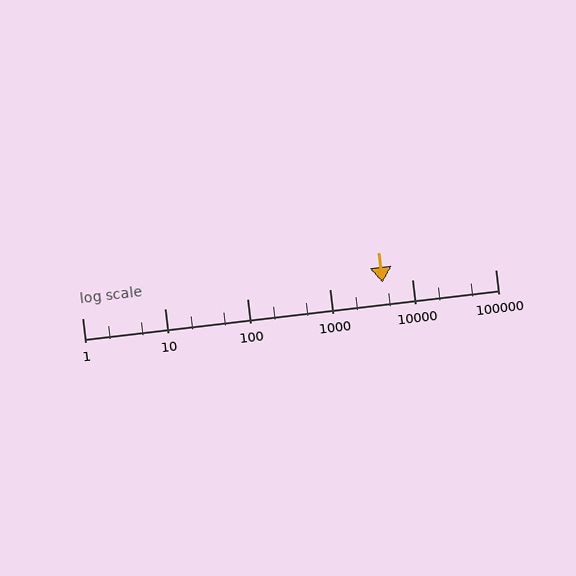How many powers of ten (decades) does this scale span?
The scale spans 5 decades, from 1 to 100000.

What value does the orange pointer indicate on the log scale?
The pointer indicates approximately 4300.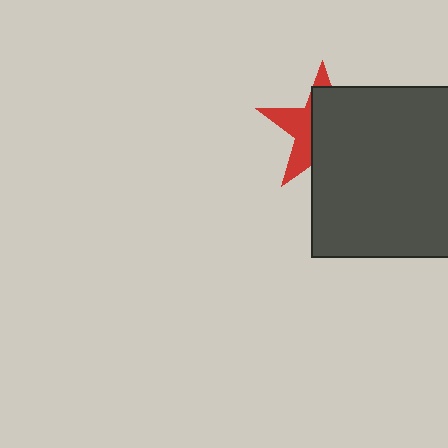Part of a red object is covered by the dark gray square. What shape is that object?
It is a star.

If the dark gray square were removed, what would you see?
You would see the complete red star.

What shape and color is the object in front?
The object in front is a dark gray square.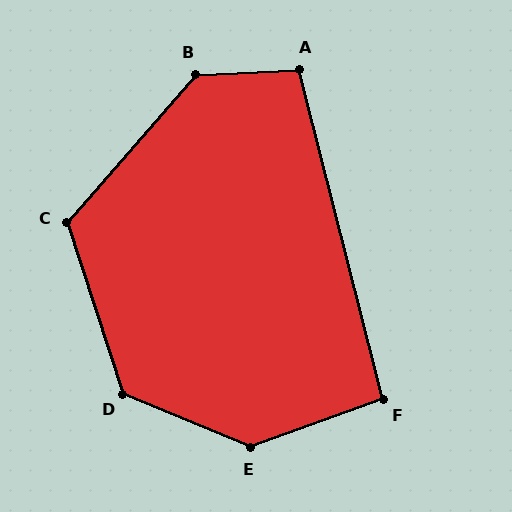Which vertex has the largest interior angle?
E, at approximately 137 degrees.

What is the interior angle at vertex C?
Approximately 121 degrees (obtuse).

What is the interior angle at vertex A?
Approximately 102 degrees (obtuse).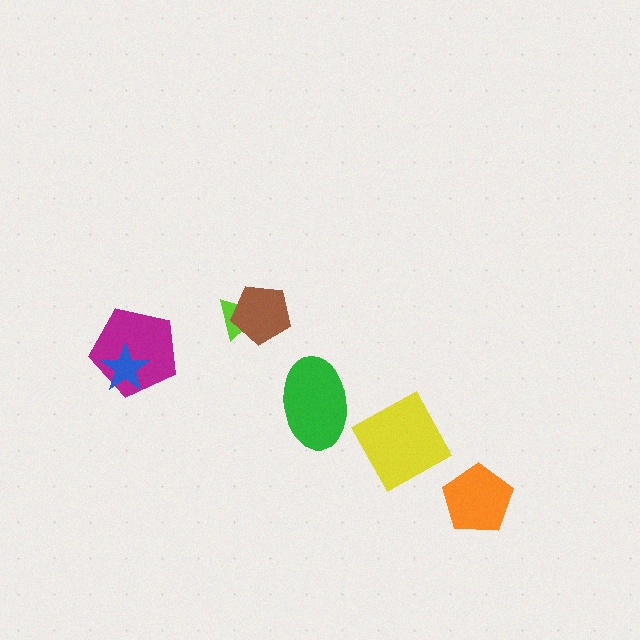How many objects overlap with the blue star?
1 object overlaps with the blue star.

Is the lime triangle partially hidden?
Yes, it is partially covered by another shape.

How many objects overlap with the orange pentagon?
0 objects overlap with the orange pentagon.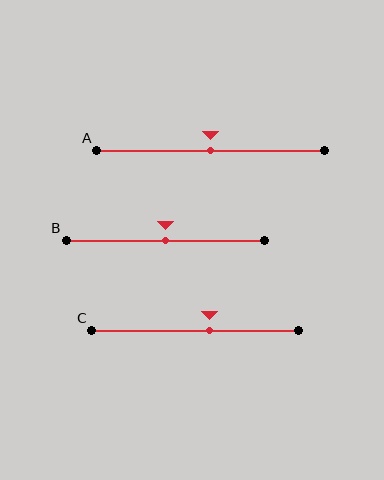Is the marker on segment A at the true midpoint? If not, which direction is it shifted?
Yes, the marker on segment A is at the true midpoint.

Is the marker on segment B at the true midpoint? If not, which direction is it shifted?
Yes, the marker on segment B is at the true midpoint.